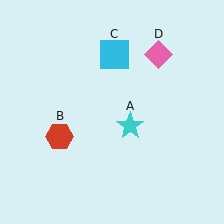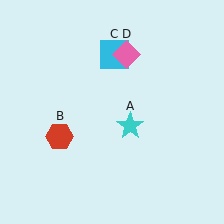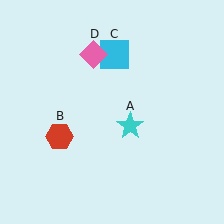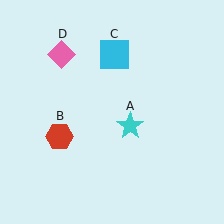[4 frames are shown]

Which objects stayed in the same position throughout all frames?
Cyan star (object A) and red hexagon (object B) and cyan square (object C) remained stationary.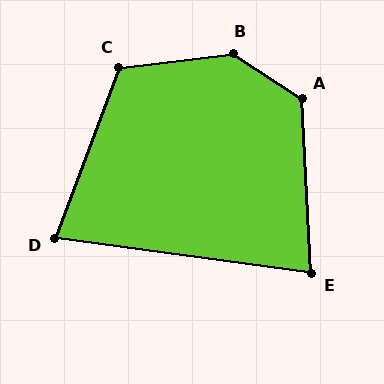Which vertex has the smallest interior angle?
D, at approximately 77 degrees.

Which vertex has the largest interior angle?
B, at approximately 140 degrees.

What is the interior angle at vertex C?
Approximately 117 degrees (obtuse).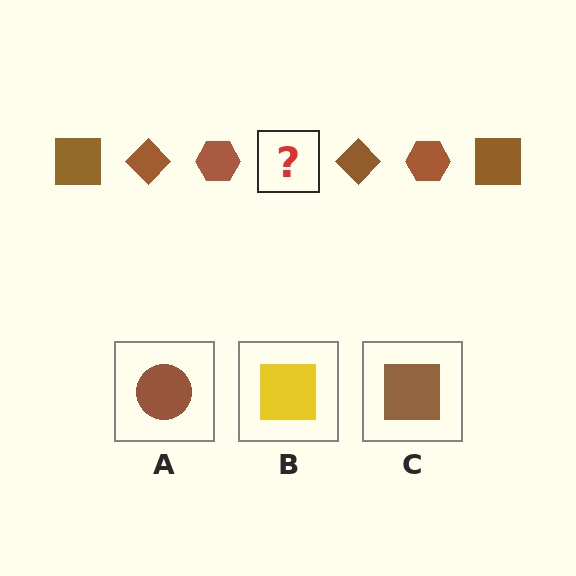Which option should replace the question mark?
Option C.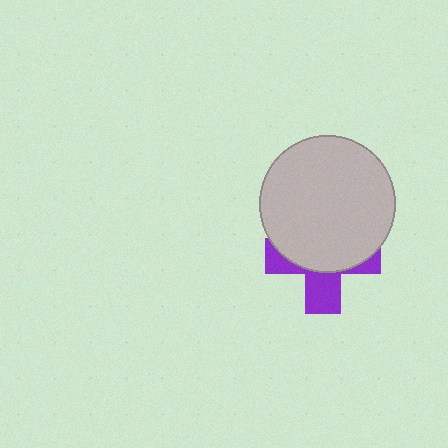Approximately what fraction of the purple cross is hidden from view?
Roughly 63% of the purple cross is hidden behind the light gray circle.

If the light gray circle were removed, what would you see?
You would see the complete purple cross.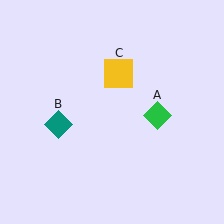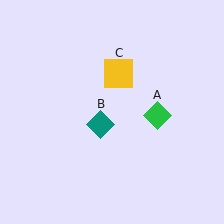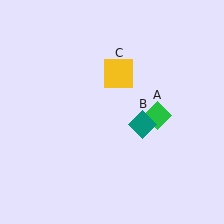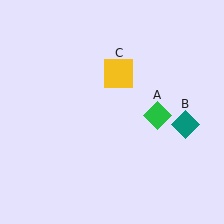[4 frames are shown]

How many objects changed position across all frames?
1 object changed position: teal diamond (object B).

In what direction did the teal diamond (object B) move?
The teal diamond (object B) moved right.